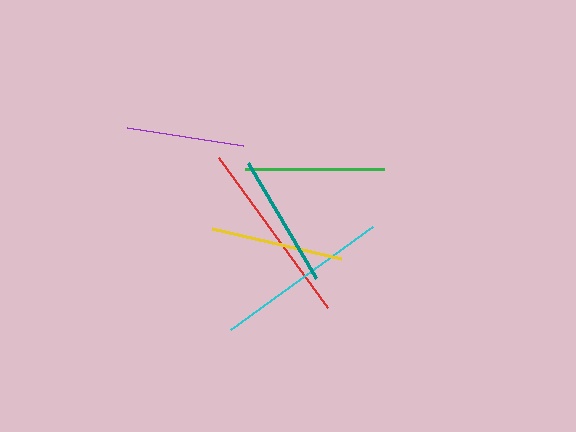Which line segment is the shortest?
The purple line is the shortest at approximately 117 pixels.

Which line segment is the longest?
The red line is the longest at approximately 186 pixels.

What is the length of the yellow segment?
The yellow segment is approximately 133 pixels long.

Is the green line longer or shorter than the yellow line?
The green line is longer than the yellow line.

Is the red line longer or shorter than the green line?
The red line is longer than the green line.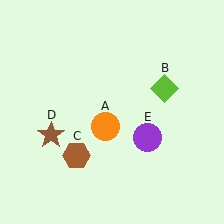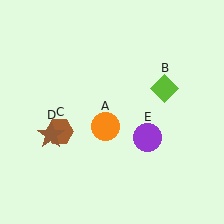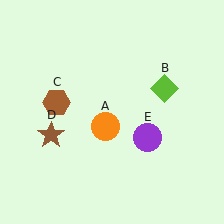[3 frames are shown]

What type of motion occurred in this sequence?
The brown hexagon (object C) rotated clockwise around the center of the scene.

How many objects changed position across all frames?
1 object changed position: brown hexagon (object C).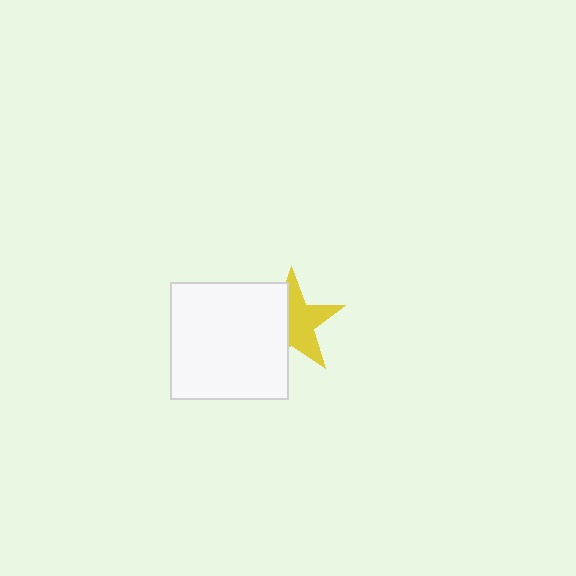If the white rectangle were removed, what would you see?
You would see the complete yellow star.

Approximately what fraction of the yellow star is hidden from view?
Roughly 44% of the yellow star is hidden behind the white rectangle.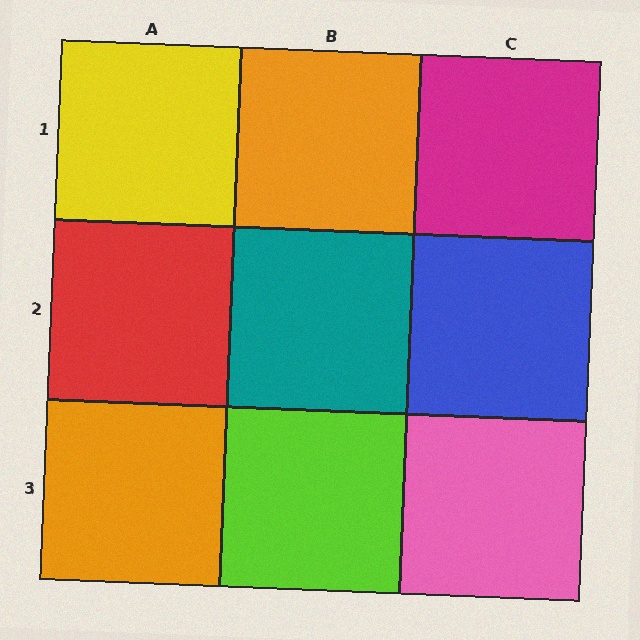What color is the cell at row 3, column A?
Orange.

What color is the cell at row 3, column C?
Pink.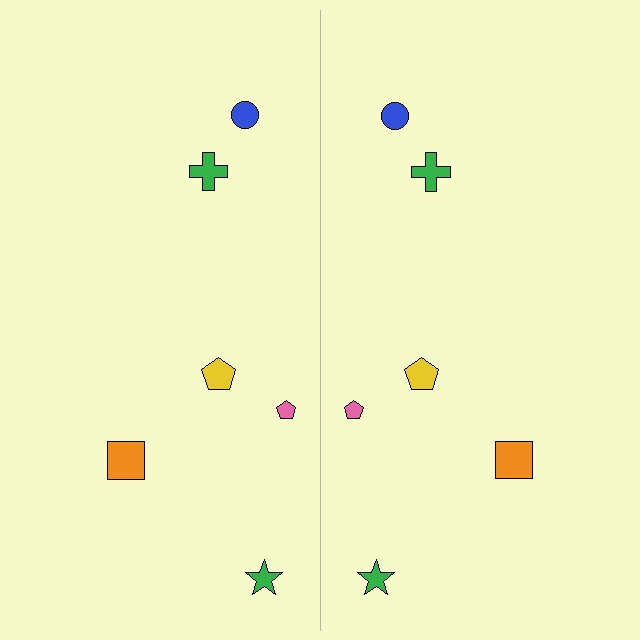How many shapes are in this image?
There are 12 shapes in this image.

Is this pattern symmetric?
Yes, this pattern has bilateral (reflection) symmetry.